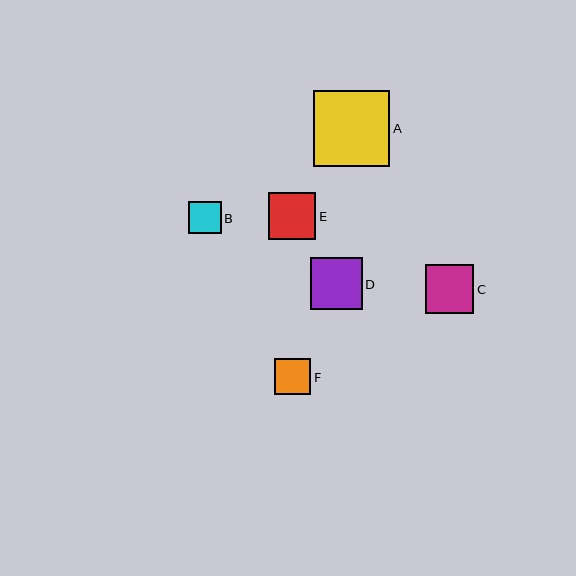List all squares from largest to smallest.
From largest to smallest: A, D, C, E, F, B.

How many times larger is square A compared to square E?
Square A is approximately 1.6 times the size of square E.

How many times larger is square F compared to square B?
Square F is approximately 1.1 times the size of square B.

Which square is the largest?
Square A is the largest with a size of approximately 76 pixels.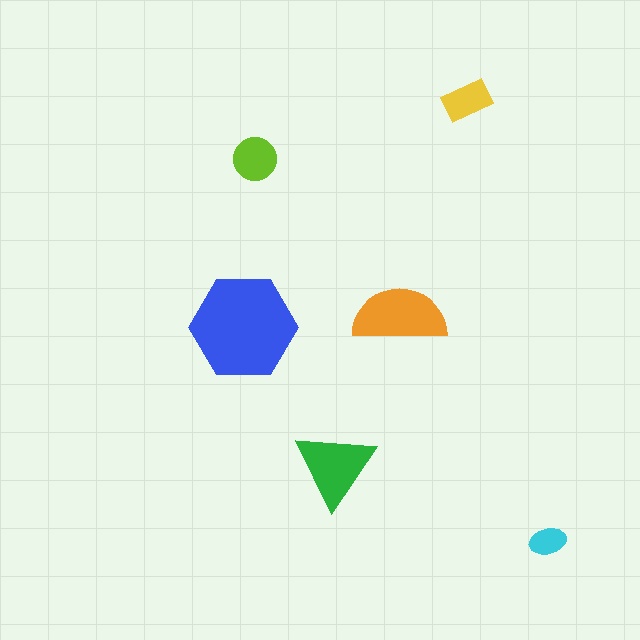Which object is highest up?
The yellow rectangle is topmost.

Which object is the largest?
The blue hexagon.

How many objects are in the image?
There are 6 objects in the image.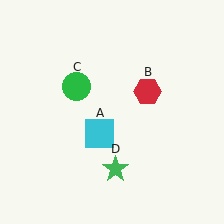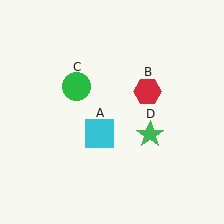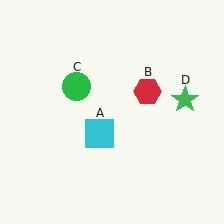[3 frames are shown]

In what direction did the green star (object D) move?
The green star (object D) moved up and to the right.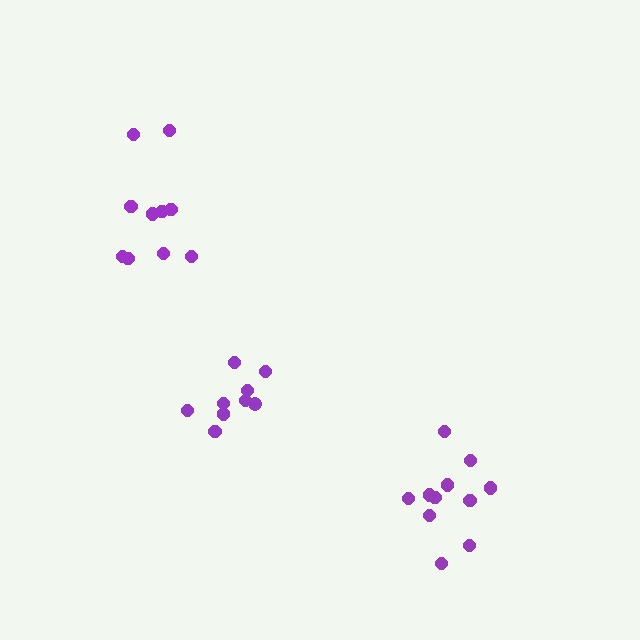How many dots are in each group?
Group 1: 9 dots, Group 2: 11 dots, Group 3: 10 dots (30 total).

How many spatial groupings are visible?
There are 3 spatial groupings.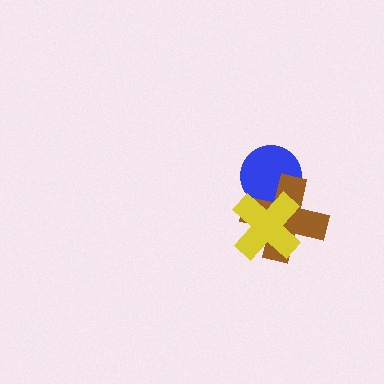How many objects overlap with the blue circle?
2 objects overlap with the blue circle.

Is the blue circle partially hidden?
Yes, it is partially covered by another shape.